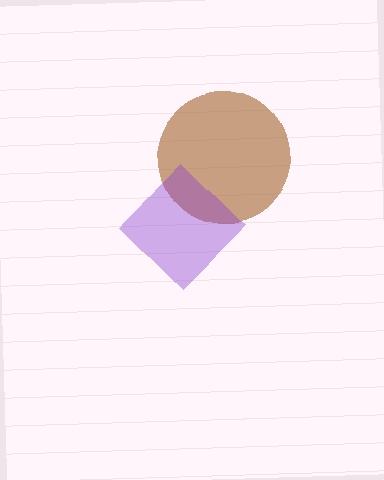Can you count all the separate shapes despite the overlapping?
Yes, there are 2 separate shapes.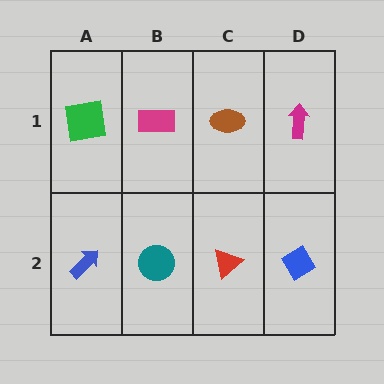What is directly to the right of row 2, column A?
A teal circle.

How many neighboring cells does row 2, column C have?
3.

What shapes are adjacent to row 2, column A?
A green square (row 1, column A), a teal circle (row 2, column B).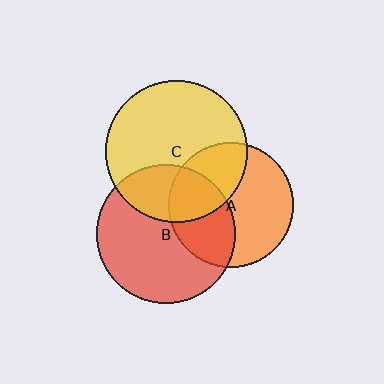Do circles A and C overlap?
Yes.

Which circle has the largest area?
Circle C (yellow).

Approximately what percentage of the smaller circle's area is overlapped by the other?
Approximately 35%.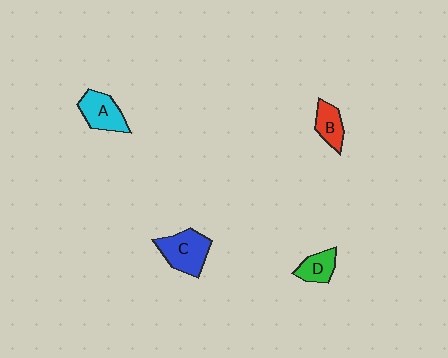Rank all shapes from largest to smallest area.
From largest to smallest: C (blue), A (cyan), D (green), B (red).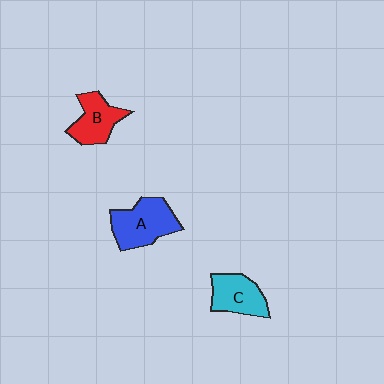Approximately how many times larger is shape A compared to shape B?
Approximately 1.3 times.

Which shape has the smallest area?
Shape B (red).